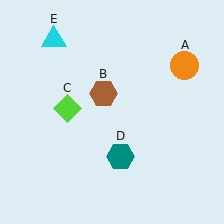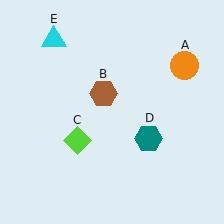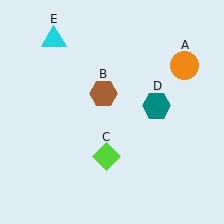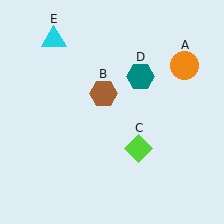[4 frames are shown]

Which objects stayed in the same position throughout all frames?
Orange circle (object A) and brown hexagon (object B) and cyan triangle (object E) remained stationary.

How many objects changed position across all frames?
2 objects changed position: lime diamond (object C), teal hexagon (object D).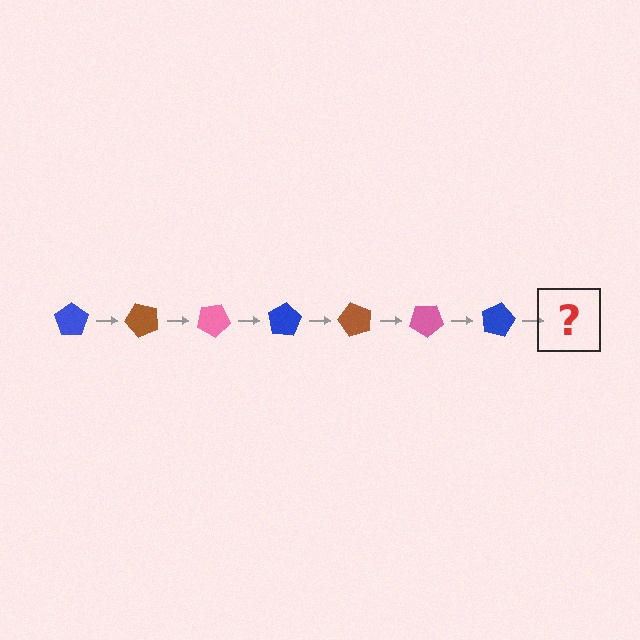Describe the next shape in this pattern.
It should be a brown pentagon, rotated 350 degrees from the start.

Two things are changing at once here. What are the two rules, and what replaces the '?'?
The two rules are that it rotates 50 degrees each step and the color cycles through blue, brown, and pink. The '?' should be a brown pentagon, rotated 350 degrees from the start.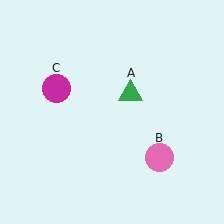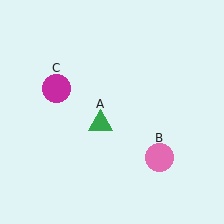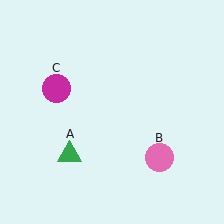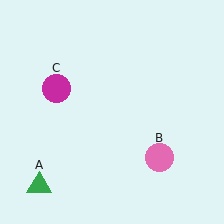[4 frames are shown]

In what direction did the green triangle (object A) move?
The green triangle (object A) moved down and to the left.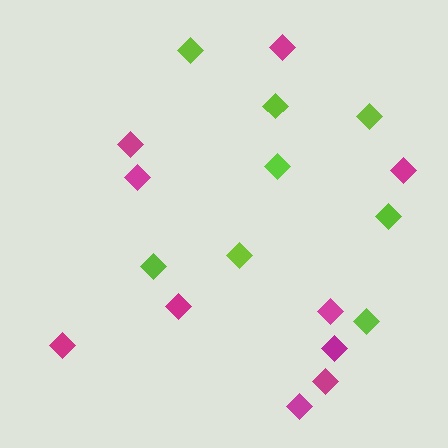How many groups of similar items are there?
There are 2 groups: one group of lime diamonds (8) and one group of magenta diamonds (10).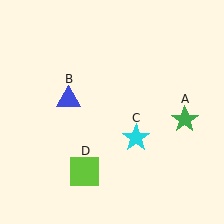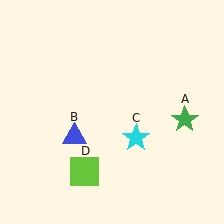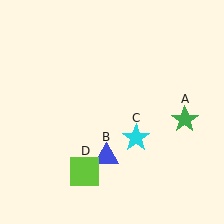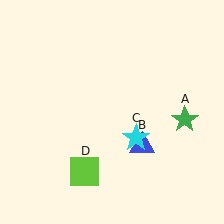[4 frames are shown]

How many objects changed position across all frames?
1 object changed position: blue triangle (object B).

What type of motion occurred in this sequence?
The blue triangle (object B) rotated counterclockwise around the center of the scene.